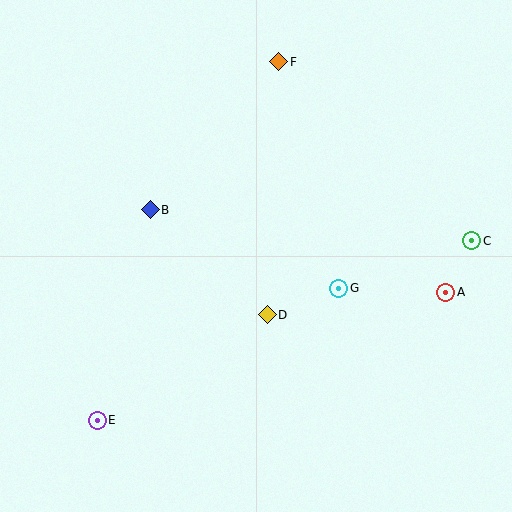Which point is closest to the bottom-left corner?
Point E is closest to the bottom-left corner.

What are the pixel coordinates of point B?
Point B is at (150, 210).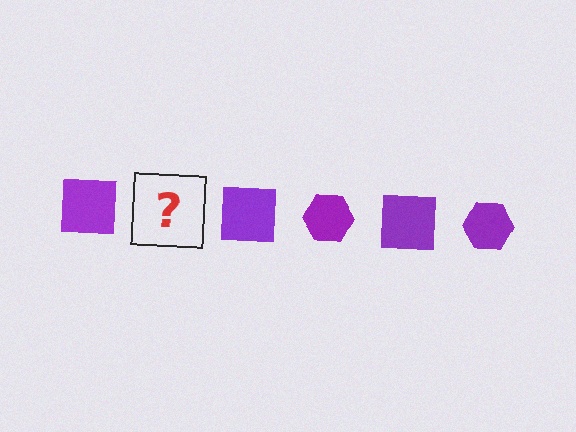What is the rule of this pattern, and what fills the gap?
The rule is that the pattern cycles through square, hexagon shapes in purple. The gap should be filled with a purple hexagon.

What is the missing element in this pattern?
The missing element is a purple hexagon.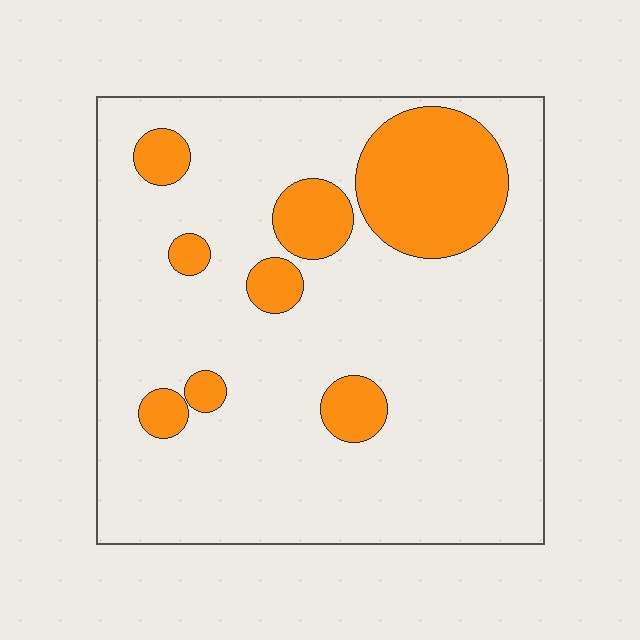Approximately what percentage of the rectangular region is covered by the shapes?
Approximately 20%.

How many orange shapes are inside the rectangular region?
8.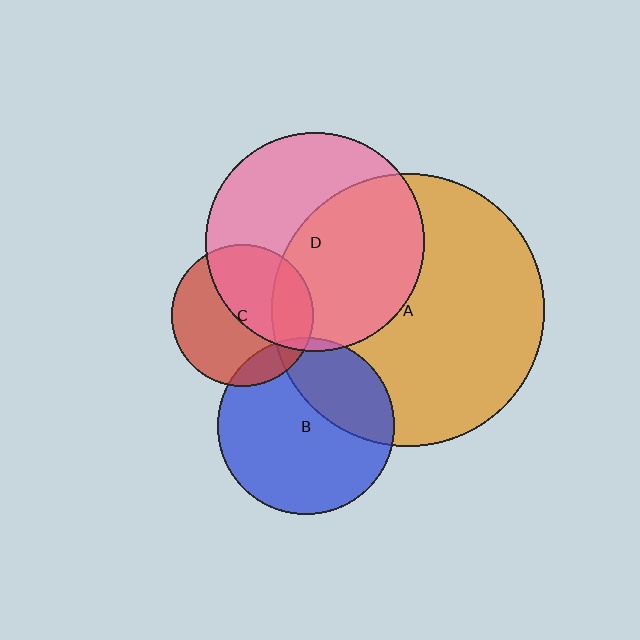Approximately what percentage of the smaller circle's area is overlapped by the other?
Approximately 55%.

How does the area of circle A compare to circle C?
Approximately 3.7 times.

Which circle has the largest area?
Circle A (orange).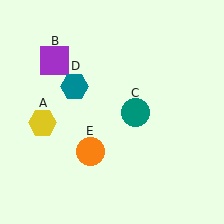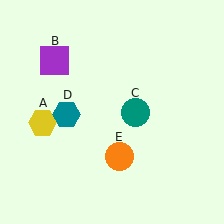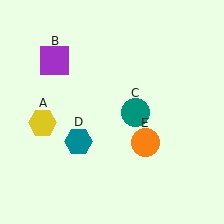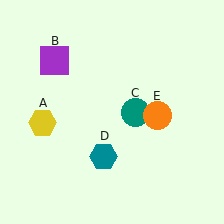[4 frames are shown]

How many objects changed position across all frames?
2 objects changed position: teal hexagon (object D), orange circle (object E).